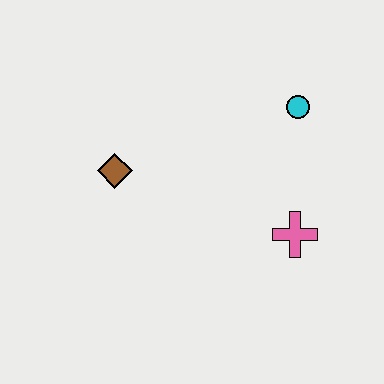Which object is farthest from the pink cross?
The brown diamond is farthest from the pink cross.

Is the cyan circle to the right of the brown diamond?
Yes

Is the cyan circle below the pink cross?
No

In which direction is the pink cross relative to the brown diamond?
The pink cross is to the right of the brown diamond.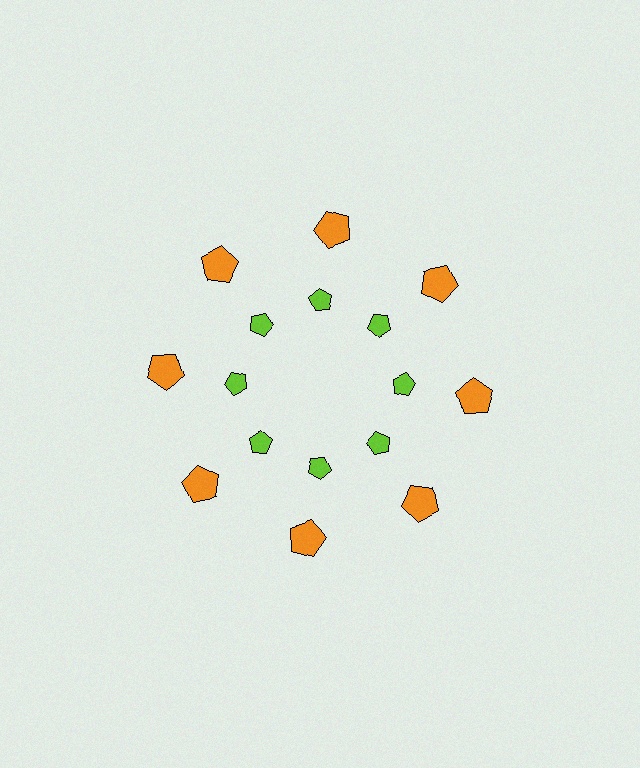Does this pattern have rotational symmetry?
Yes, this pattern has 8-fold rotational symmetry. It looks the same after rotating 45 degrees around the center.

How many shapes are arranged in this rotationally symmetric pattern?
There are 16 shapes, arranged in 8 groups of 2.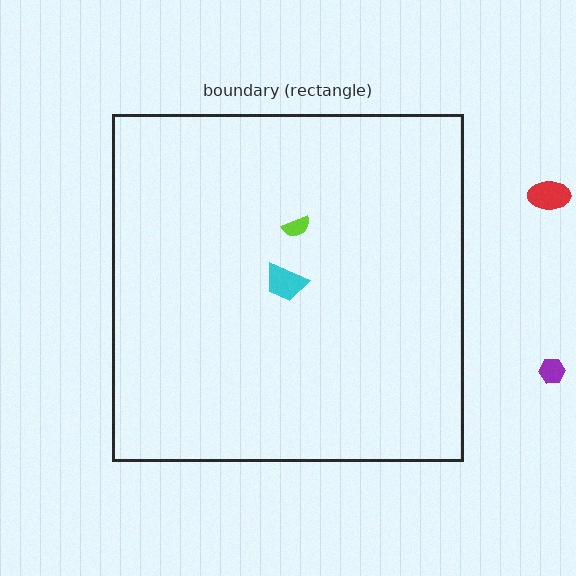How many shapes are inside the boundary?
2 inside, 2 outside.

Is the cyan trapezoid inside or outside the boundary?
Inside.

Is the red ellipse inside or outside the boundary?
Outside.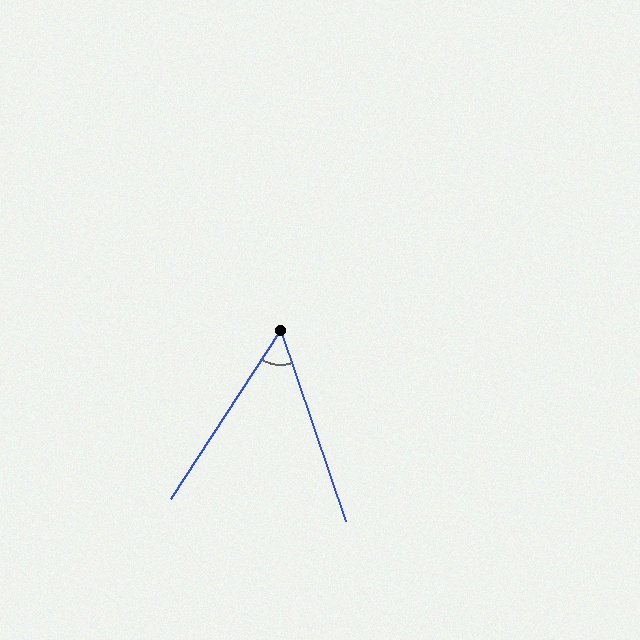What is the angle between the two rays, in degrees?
Approximately 52 degrees.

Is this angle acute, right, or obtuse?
It is acute.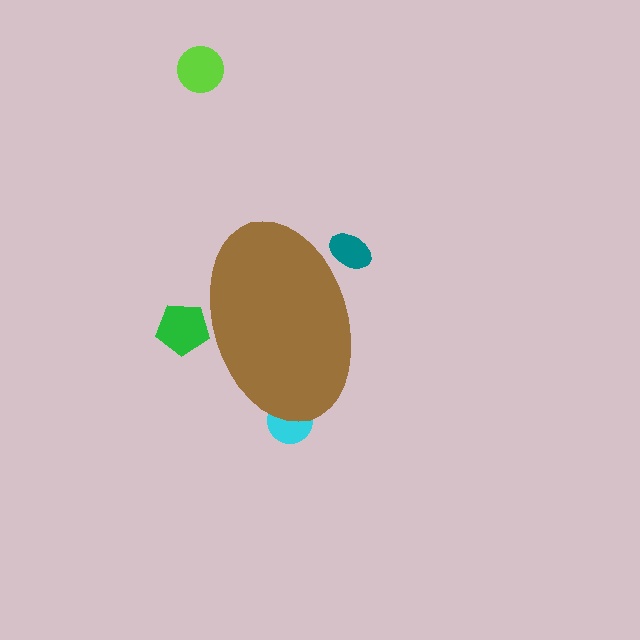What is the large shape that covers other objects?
A brown ellipse.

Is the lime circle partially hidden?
No, the lime circle is fully visible.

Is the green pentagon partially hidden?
Yes, the green pentagon is partially hidden behind the brown ellipse.